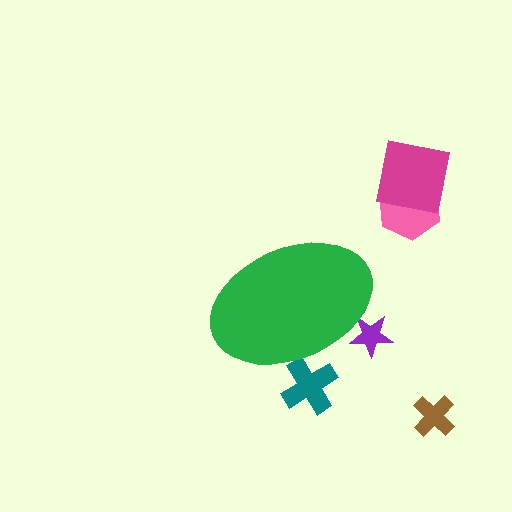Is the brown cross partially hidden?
No, the brown cross is fully visible.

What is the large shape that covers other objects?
A green ellipse.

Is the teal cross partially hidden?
Yes, the teal cross is partially hidden behind the green ellipse.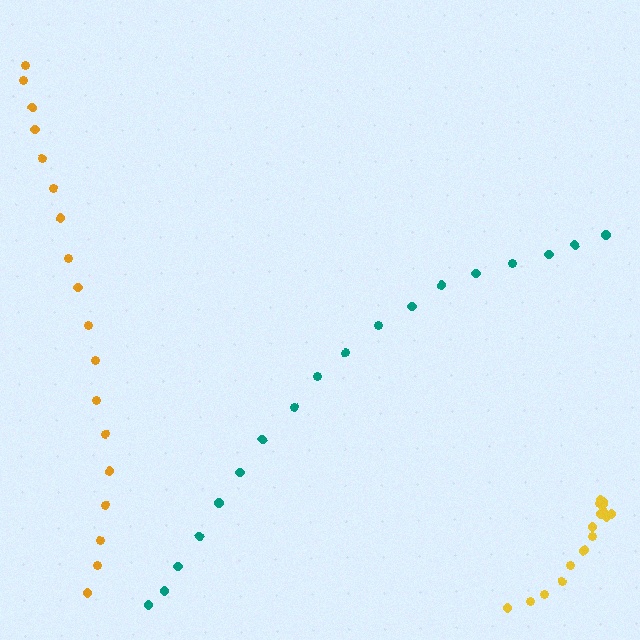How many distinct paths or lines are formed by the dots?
There are 3 distinct paths.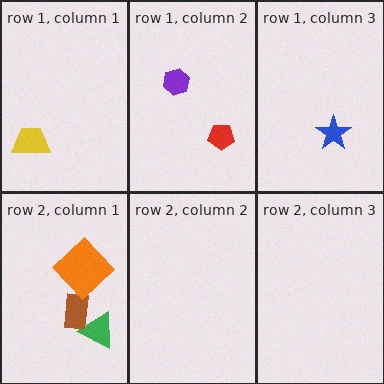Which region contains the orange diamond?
The row 2, column 1 region.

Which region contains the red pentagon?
The row 1, column 2 region.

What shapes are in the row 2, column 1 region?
The green triangle, the brown rectangle, the orange diamond.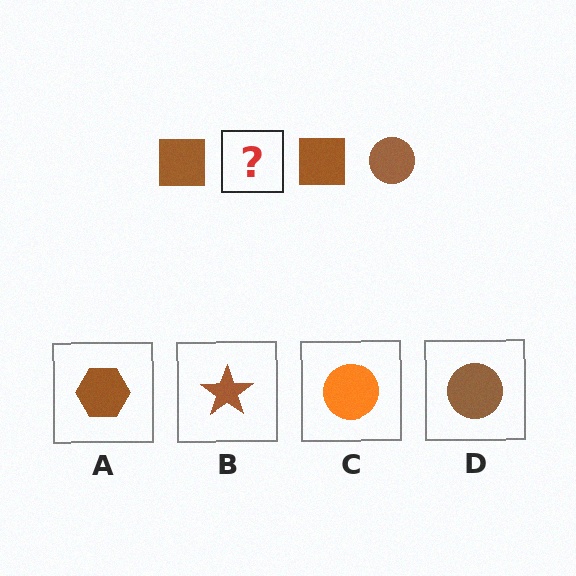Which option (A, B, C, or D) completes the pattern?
D.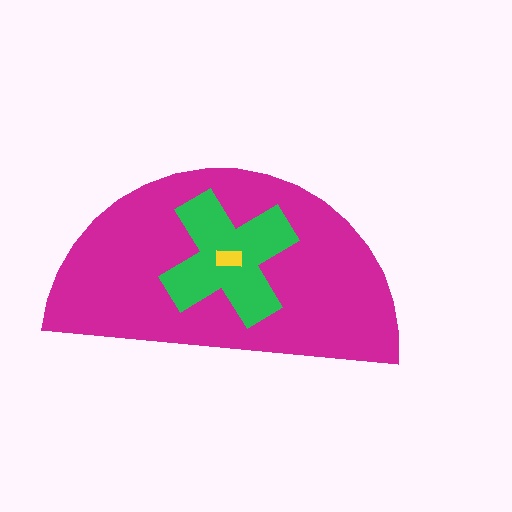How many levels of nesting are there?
3.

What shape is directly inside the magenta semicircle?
The green cross.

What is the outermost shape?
The magenta semicircle.